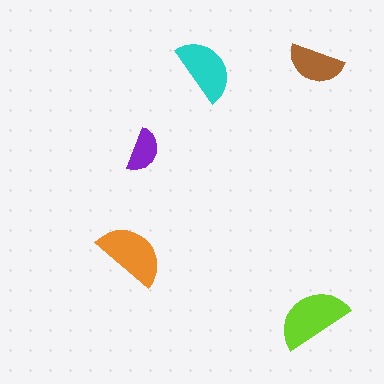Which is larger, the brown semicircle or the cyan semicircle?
The cyan one.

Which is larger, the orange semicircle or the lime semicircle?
The lime one.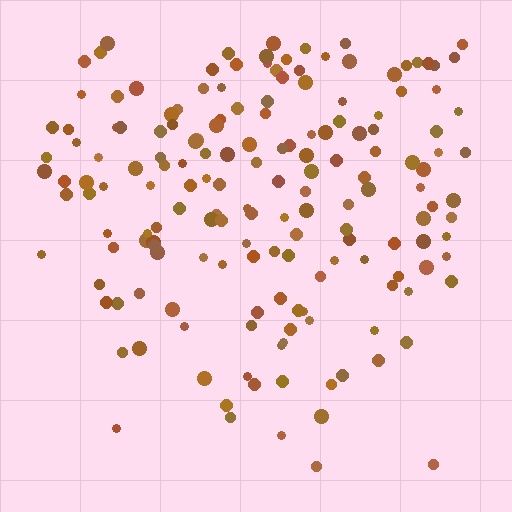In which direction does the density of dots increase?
From bottom to top, with the top side densest.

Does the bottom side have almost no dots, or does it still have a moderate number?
Still a moderate number, just noticeably fewer than the top.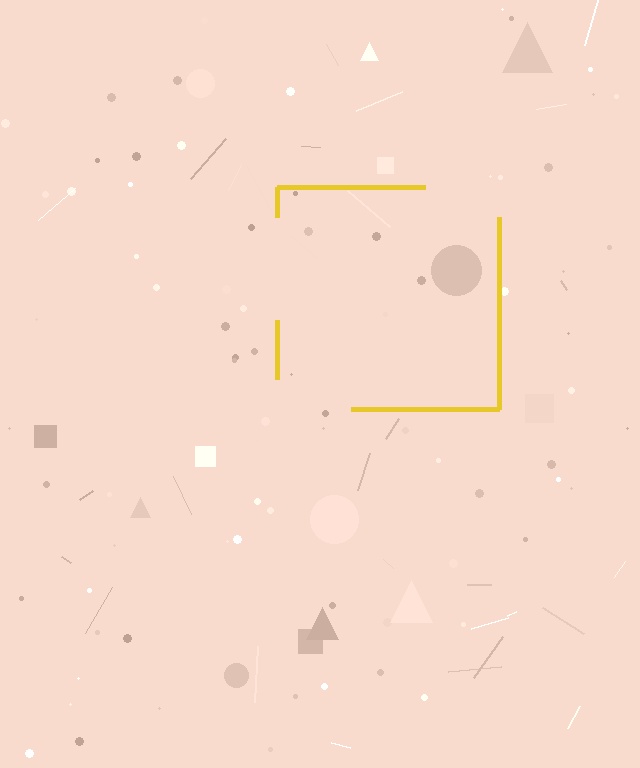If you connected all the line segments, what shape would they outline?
They would outline a square.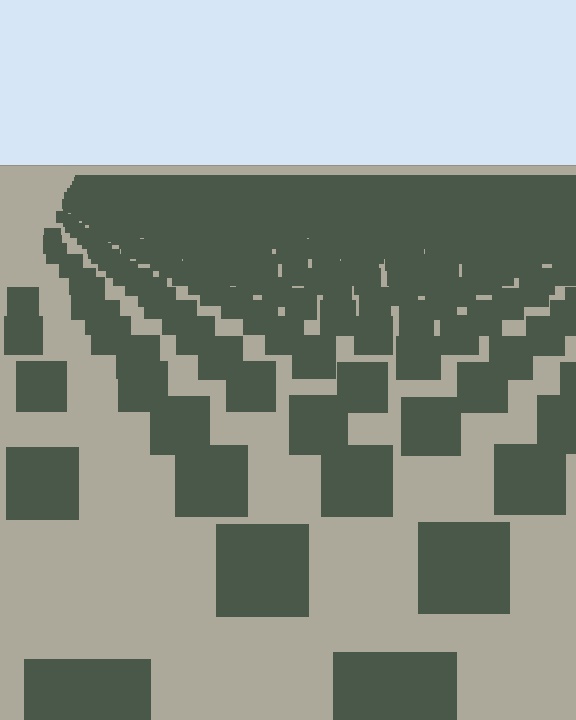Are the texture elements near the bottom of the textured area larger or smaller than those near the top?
Larger. Near the bottom, elements are closer to the viewer and appear at a bigger on-screen size.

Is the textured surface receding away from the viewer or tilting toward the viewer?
The surface is receding away from the viewer. Texture elements get smaller and denser toward the top.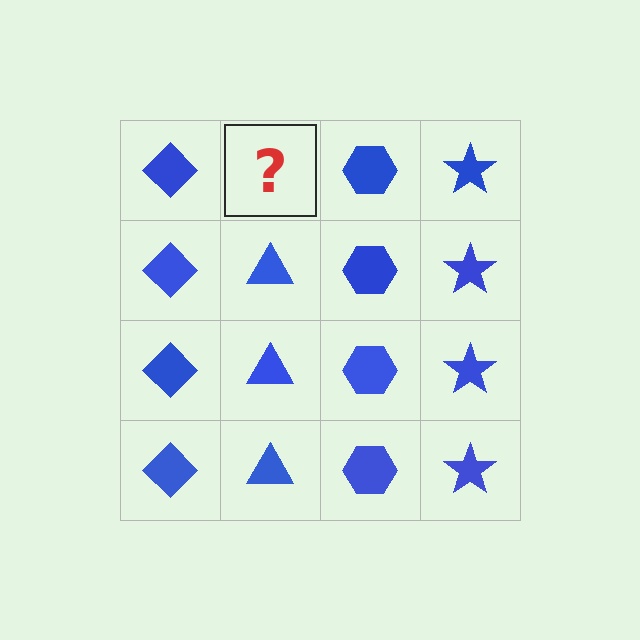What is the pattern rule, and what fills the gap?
The rule is that each column has a consistent shape. The gap should be filled with a blue triangle.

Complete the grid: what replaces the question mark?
The question mark should be replaced with a blue triangle.